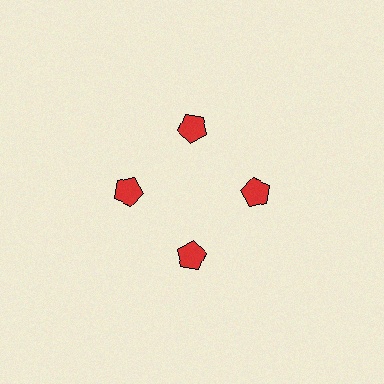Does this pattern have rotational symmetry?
Yes, this pattern has 4-fold rotational symmetry. It looks the same after rotating 90 degrees around the center.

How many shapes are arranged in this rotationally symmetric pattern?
There are 4 shapes, arranged in 4 groups of 1.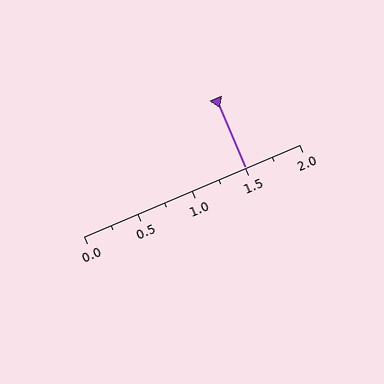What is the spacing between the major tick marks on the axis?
The major ticks are spaced 0.5 apart.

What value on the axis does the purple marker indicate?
The marker indicates approximately 1.5.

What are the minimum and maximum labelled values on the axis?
The axis runs from 0.0 to 2.0.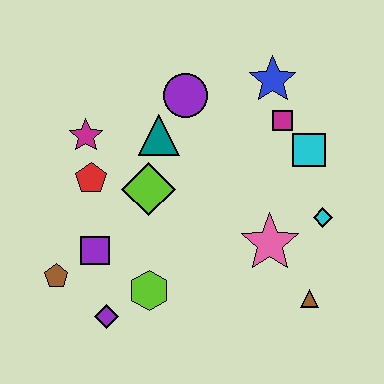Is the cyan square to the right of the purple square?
Yes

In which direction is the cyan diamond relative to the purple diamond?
The cyan diamond is to the right of the purple diamond.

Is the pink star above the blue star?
No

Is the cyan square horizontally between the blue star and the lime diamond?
No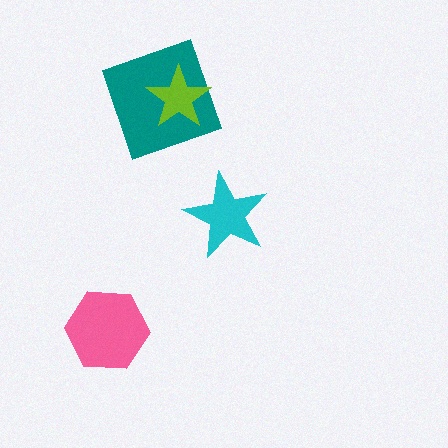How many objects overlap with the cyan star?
0 objects overlap with the cyan star.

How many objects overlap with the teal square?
1 object overlaps with the teal square.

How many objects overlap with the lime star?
1 object overlaps with the lime star.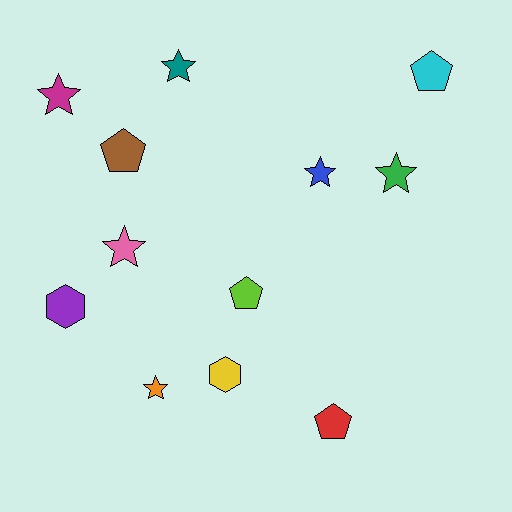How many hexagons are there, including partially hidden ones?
There are 2 hexagons.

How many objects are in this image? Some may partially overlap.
There are 12 objects.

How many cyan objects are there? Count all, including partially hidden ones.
There is 1 cyan object.